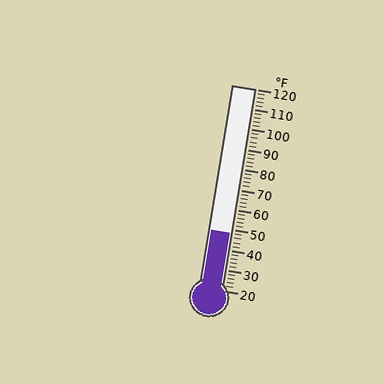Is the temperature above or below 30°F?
The temperature is above 30°F.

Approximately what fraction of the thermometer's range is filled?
The thermometer is filled to approximately 30% of its range.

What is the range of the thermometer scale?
The thermometer scale ranges from 20°F to 120°F.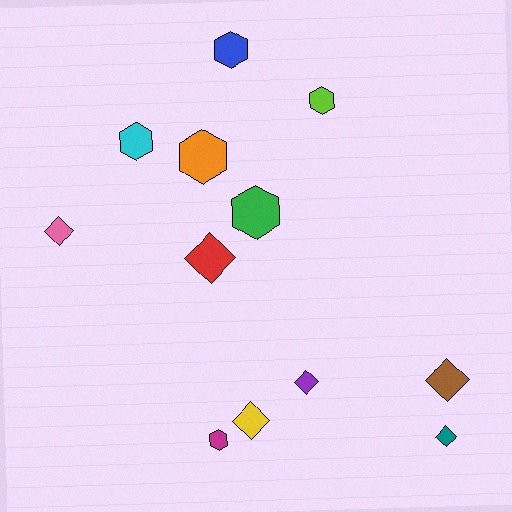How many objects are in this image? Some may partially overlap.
There are 12 objects.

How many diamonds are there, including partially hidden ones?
There are 6 diamonds.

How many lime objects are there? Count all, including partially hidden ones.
There is 1 lime object.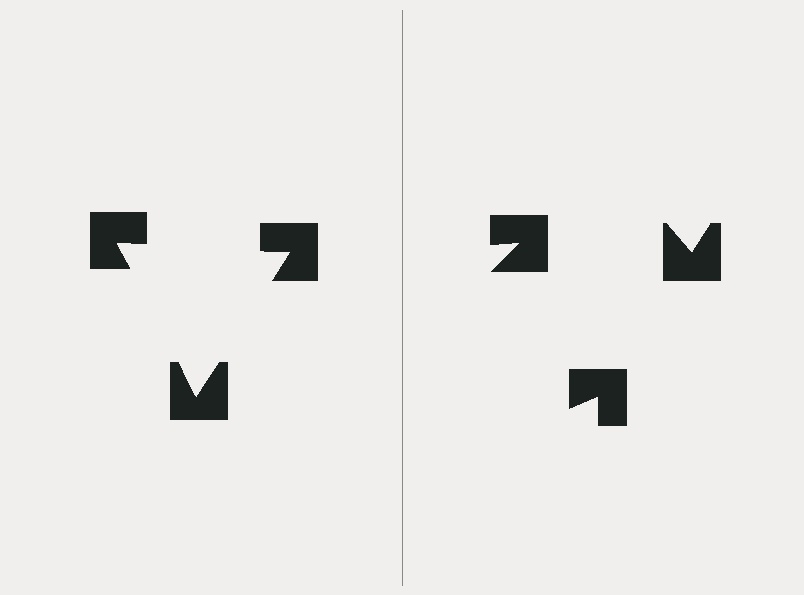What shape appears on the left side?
An illusory triangle.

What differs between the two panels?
The notched squares are positioned identically on both sides; only the wedge orientations differ. On the left they align to a triangle; on the right they are misaligned.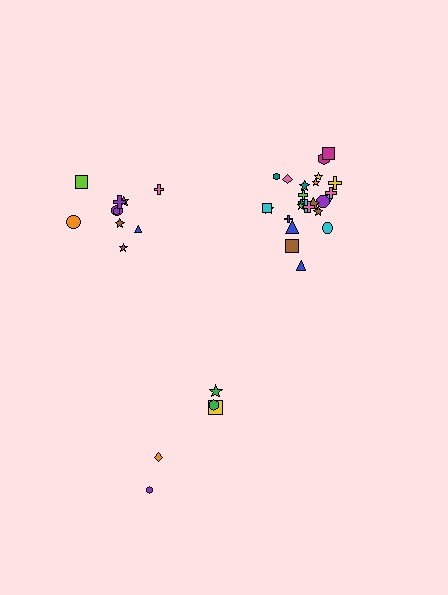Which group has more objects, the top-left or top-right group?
The top-right group.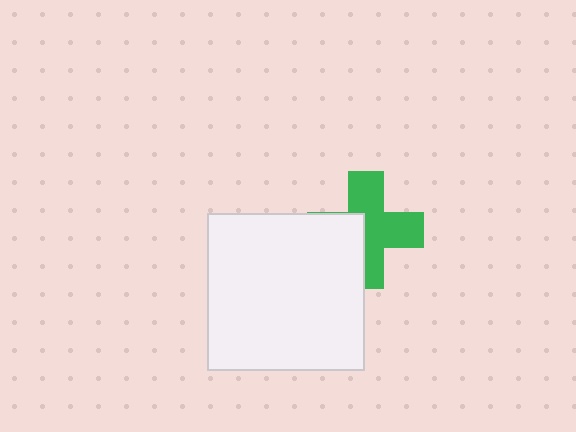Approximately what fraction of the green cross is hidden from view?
Roughly 38% of the green cross is hidden behind the white square.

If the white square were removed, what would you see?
You would see the complete green cross.